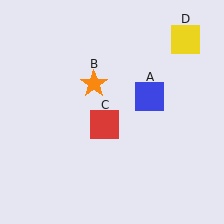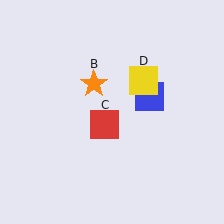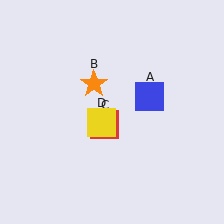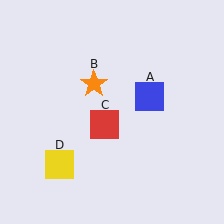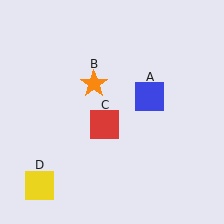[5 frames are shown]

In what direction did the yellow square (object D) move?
The yellow square (object D) moved down and to the left.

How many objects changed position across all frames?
1 object changed position: yellow square (object D).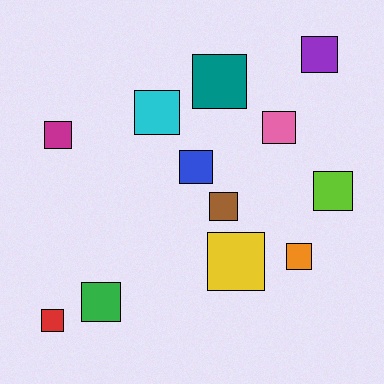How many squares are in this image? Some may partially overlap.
There are 12 squares.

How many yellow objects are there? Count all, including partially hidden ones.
There is 1 yellow object.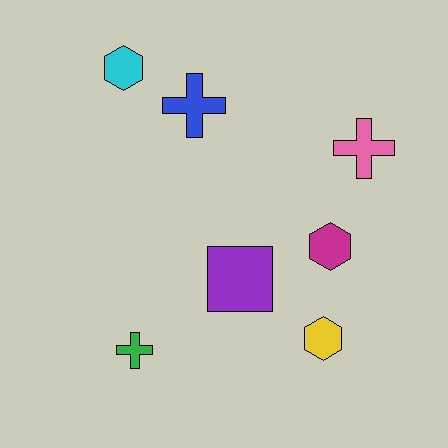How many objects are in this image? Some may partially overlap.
There are 7 objects.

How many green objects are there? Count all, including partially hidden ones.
There is 1 green object.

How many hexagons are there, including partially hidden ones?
There are 3 hexagons.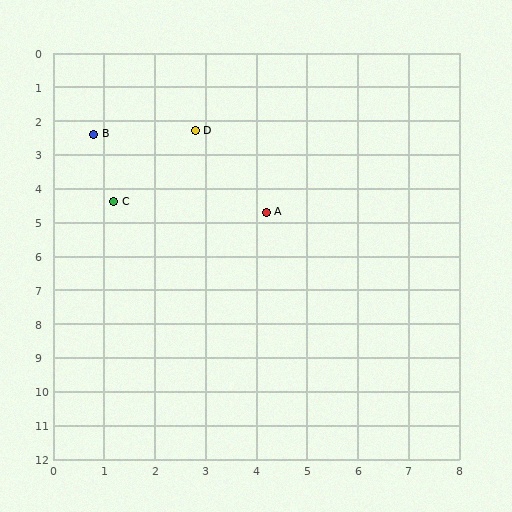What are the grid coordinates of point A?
Point A is at approximately (4.2, 4.7).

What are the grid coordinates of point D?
Point D is at approximately (2.8, 2.3).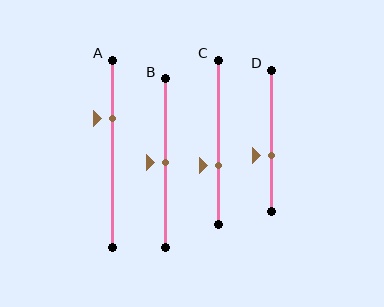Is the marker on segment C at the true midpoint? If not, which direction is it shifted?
No, the marker on segment C is shifted downward by about 14% of the segment length.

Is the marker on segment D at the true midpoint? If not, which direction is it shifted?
No, the marker on segment D is shifted downward by about 11% of the segment length.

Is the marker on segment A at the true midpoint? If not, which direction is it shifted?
No, the marker on segment A is shifted upward by about 19% of the segment length.